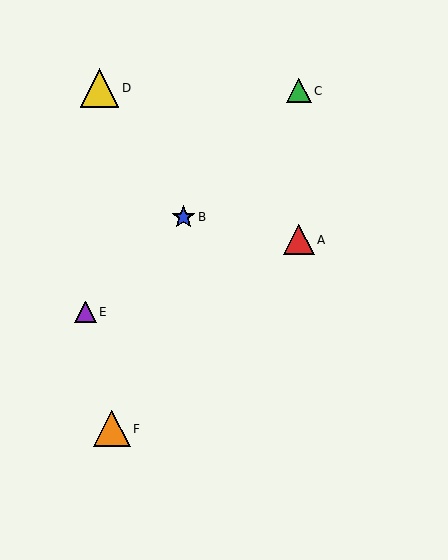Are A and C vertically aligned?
Yes, both are at x≈299.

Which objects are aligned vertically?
Objects A, C are aligned vertically.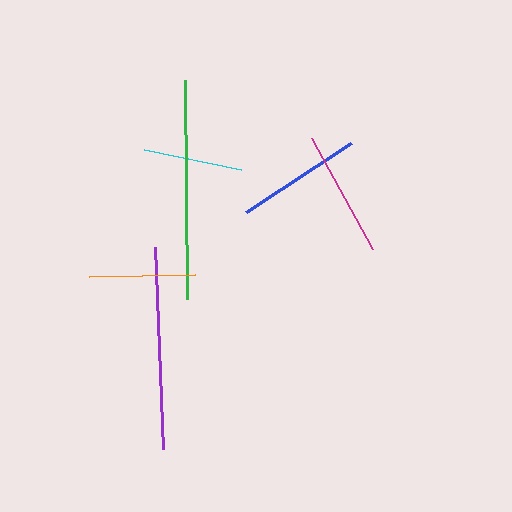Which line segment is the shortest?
The cyan line is the shortest at approximately 99 pixels.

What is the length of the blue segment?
The blue segment is approximately 125 pixels long.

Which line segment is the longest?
The green line is the longest at approximately 219 pixels.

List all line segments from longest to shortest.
From longest to shortest: green, purple, magenta, blue, orange, cyan.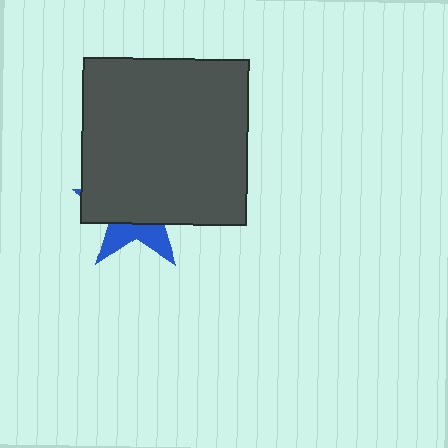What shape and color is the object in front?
The object in front is a dark gray square.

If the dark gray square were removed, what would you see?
You would see the complete blue star.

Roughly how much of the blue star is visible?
A small part of it is visible (roughly 33%).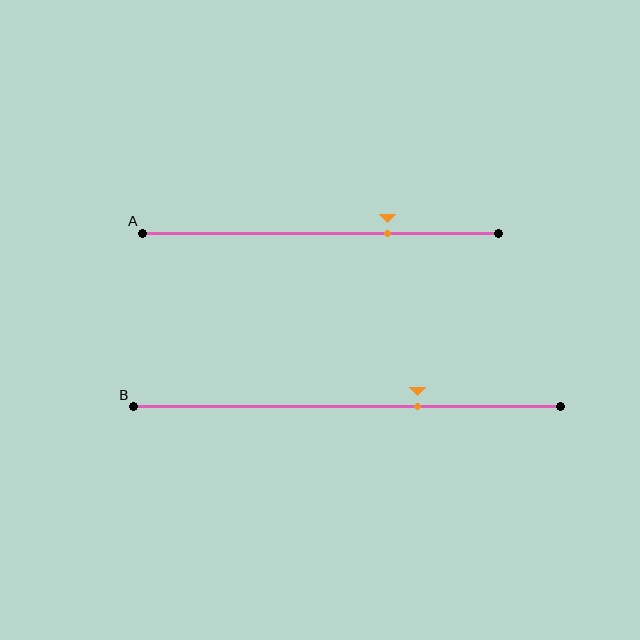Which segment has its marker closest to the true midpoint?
Segment B has its marker closest to the true midpoint.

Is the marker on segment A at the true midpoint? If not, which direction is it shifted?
No, the marker on segment A is shifted to the right by about 19% of the segment length.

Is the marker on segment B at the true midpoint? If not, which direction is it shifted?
No, the marker on segment B is shifted to the right by about 17% of the segment length.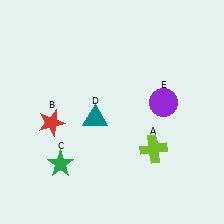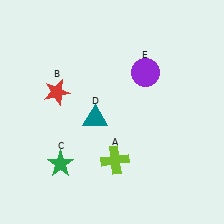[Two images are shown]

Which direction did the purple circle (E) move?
The purple circle (E) moved up.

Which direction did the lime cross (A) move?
The lime cross (A) moved left.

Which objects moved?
The objects that moved are: the lime cross (A), the red star (B), the purple circle (E).